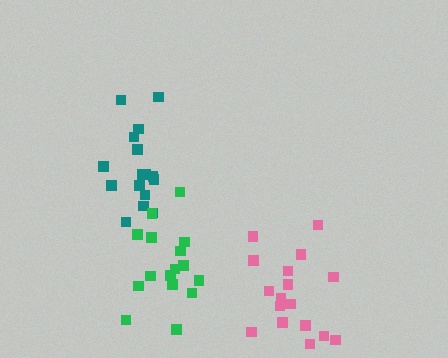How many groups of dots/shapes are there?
There are 3 groups.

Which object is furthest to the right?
The pink cluster is rightmost.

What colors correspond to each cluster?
The clusters are colored: teal, pink, green.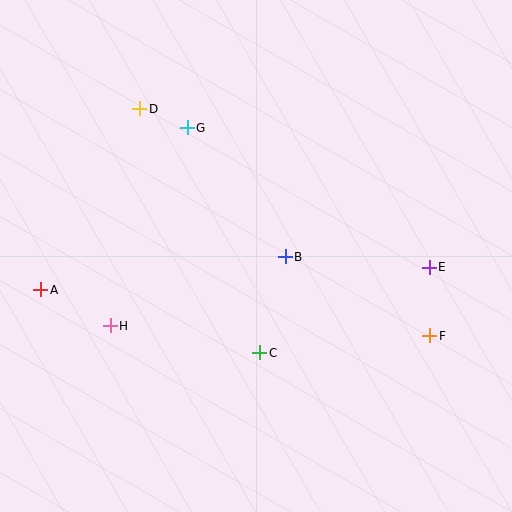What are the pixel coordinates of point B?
Point B is at (285, 257).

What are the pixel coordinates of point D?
Point D is at (140, 109).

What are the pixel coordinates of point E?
Point E is at (429, 267).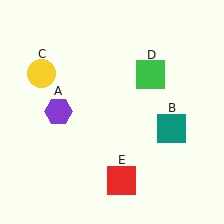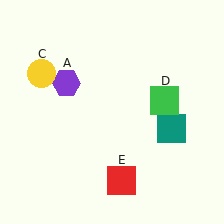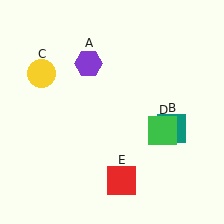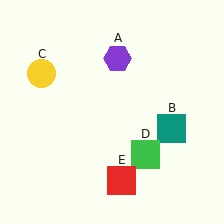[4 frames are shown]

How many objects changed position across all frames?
2 objects changed position: purple hexagon (object A), green square (object D).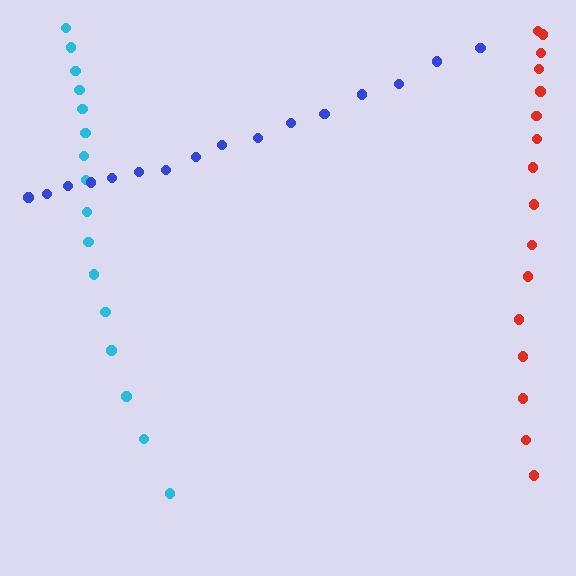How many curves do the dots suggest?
There are 3 distinct paths.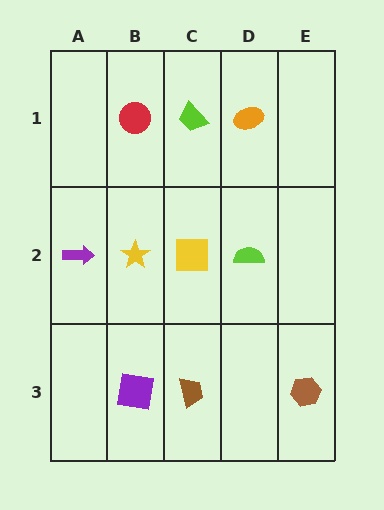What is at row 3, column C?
A brown trapezoid.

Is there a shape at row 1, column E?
No, that cell is empty.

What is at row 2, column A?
A purple arrow.